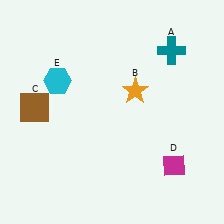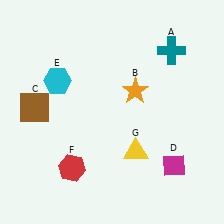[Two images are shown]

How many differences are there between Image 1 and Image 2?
There are 2 differences between the two images.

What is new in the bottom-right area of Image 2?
A yellow triangle (G) was added in the bottom-right area of Image 2.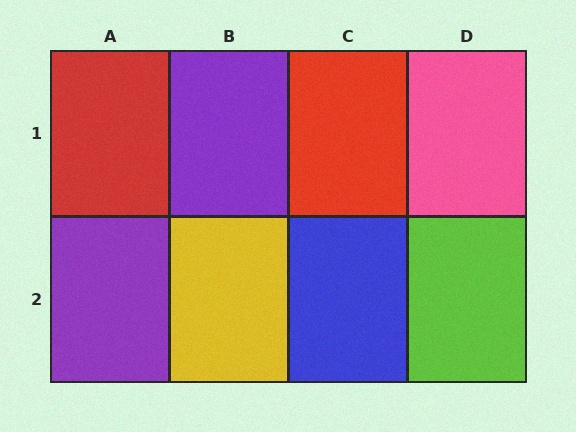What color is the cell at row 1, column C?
Red.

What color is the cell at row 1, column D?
Pink.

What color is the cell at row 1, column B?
Purple.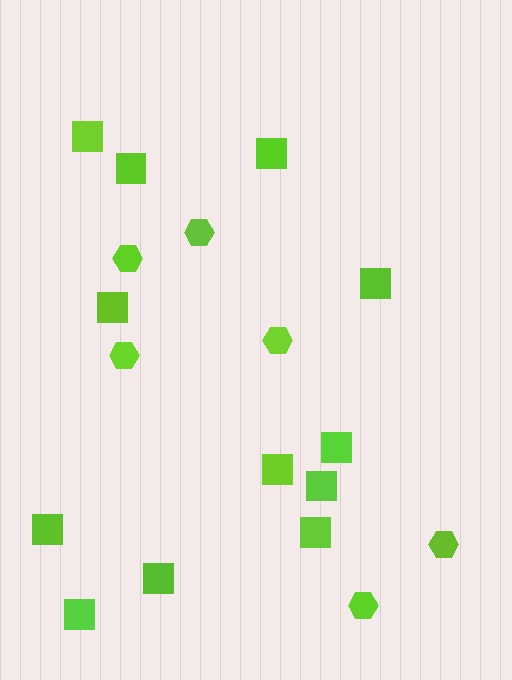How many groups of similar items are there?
There are 2 groups: one group of squares (12) and one group of hexagons (6).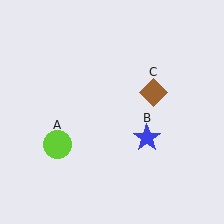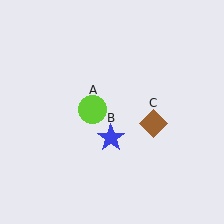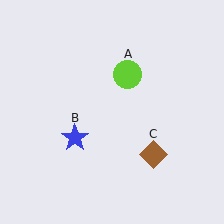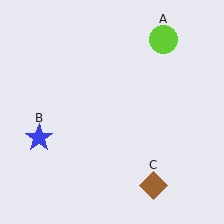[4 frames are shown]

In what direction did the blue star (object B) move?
The blue star (object B) moved left.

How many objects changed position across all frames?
3 objects changed position: lime circle (object A), blue star (object B), brown diamond (object C).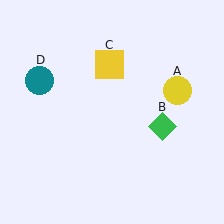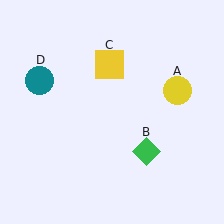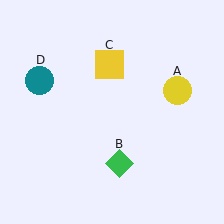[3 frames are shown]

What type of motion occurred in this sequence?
The green diamond (object B) rotated clockwise around the center of the scene.